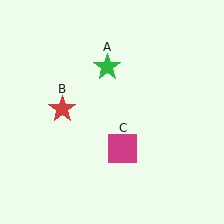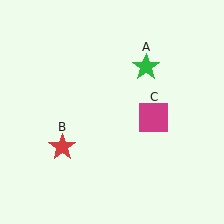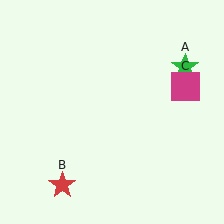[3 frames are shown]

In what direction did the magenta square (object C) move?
The magenta square (object C) moved up and to the right.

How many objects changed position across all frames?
3 objects changed position: green star (object A), red star (object B), magenta square (object C).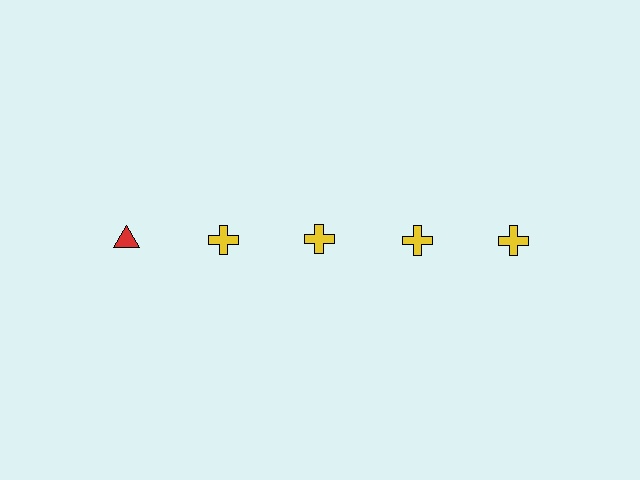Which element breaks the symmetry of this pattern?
The red triangle in the top row, leftmost column breaks the symmetry. All other shapes are yellow crosses.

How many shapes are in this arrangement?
There are 5 shapes arranged in a grid pattern.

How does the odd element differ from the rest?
It differs in both color (red instead of yellow) and shape (triangle instead of cross).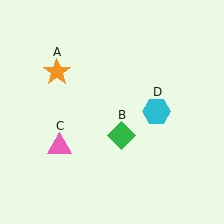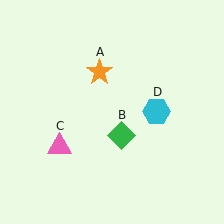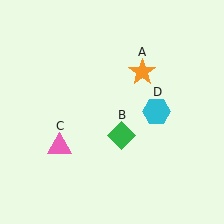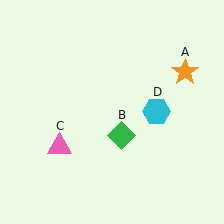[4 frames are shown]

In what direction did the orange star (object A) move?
The orange star (object A) moved right.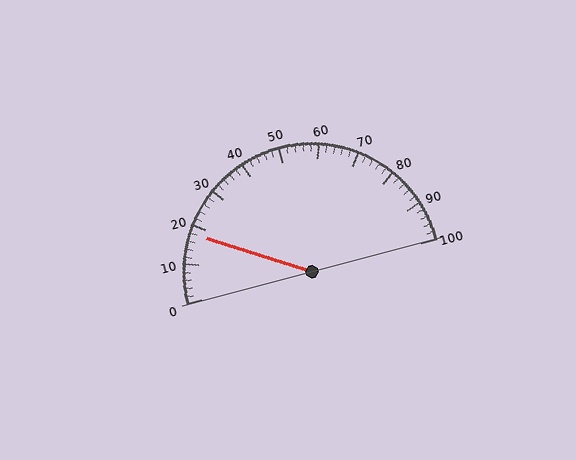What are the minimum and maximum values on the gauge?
The gauge ranges from 0 to 100.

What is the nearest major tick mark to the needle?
The nearest major tick mark is 20.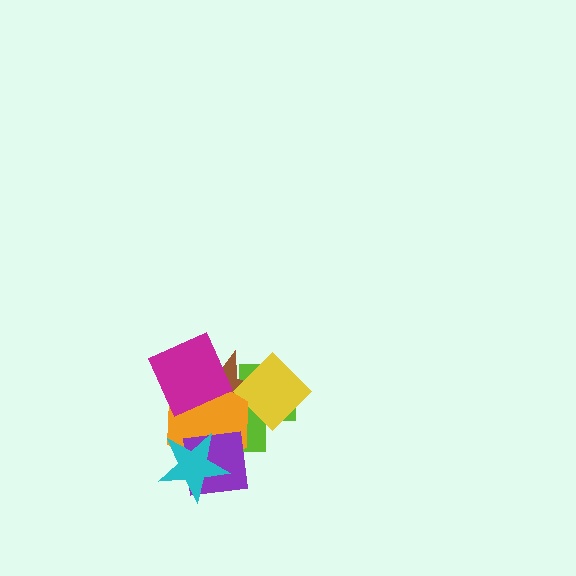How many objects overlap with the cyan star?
2 objects overlap with the cyan star.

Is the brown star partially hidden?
Yes, it is partially covered by another shape.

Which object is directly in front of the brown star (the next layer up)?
The yellow diamond is directly in front of the brown star.